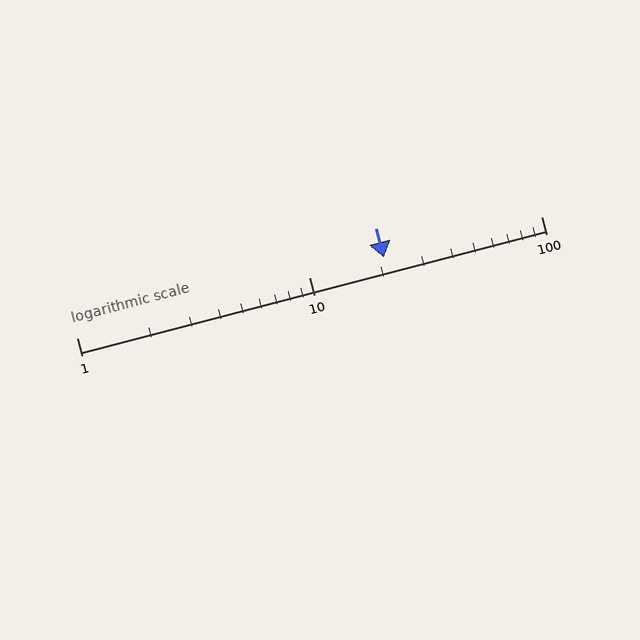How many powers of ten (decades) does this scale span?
The scale spans 2 decades, from 1 to 100.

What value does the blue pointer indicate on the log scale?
The pointer indicates approximately 21.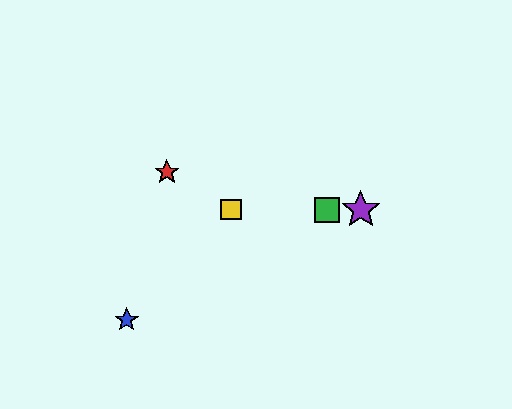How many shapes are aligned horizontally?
3 shapes (the green square, the yellow square, the purple star) are aligned horizontally.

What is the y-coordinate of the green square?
The green square is at y≈210.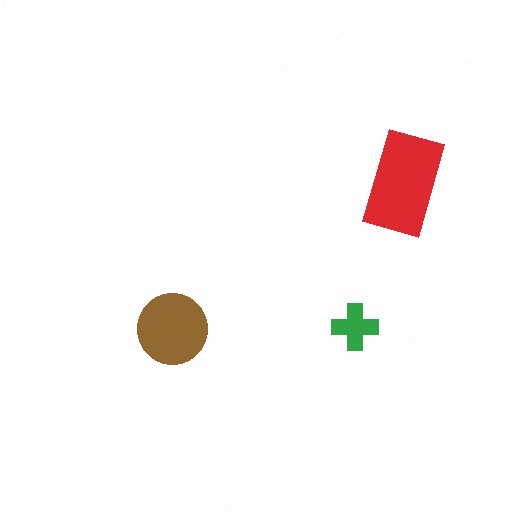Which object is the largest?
The red rectangle.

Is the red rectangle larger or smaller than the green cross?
Larger.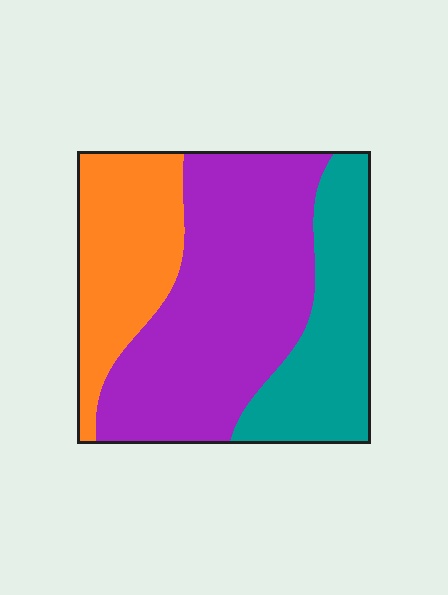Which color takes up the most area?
Purple, at roughly 50%.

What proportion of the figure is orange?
Orange covers about 25% of the figure.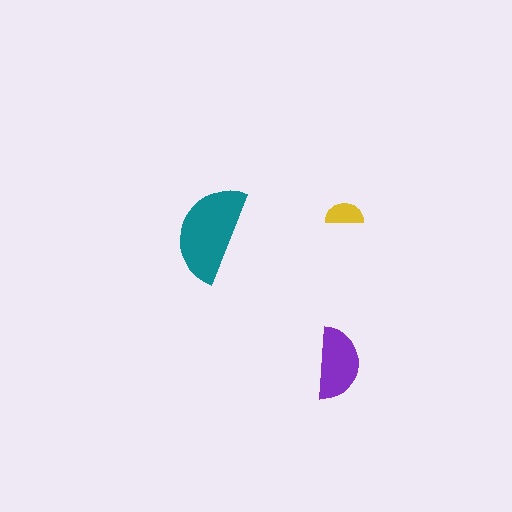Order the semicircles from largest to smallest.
the teal one, the purple one, the yellow one.